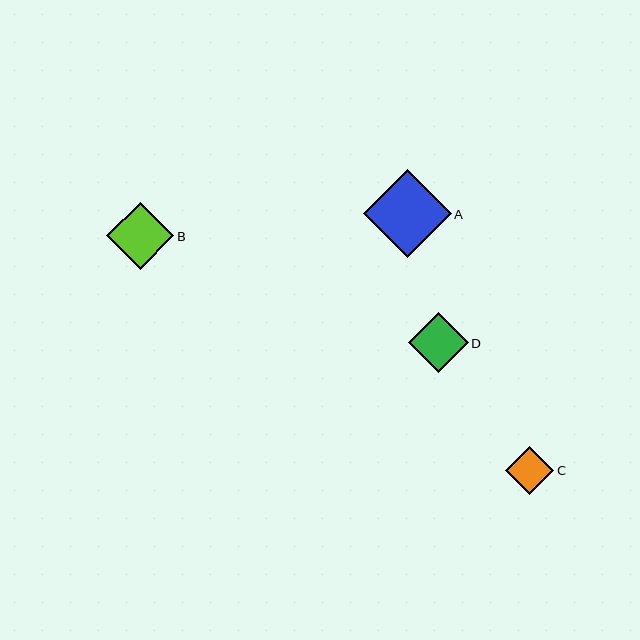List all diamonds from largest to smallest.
From largest to smallest: A, B, D, C.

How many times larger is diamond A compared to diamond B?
Diamond A is approximately 1.3 times the size of diamond B.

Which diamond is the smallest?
Diamond C is the smallest with a size of approximately 48 pixels.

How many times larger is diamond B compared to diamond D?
Diamond B is approximately 1.1 times the size of diamond D.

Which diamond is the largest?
Diamond A is the largest with a size of approximately 88 pixels.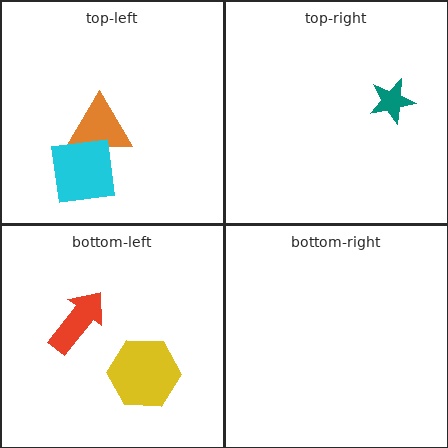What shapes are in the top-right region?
The teal star.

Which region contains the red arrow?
The bottom-left region.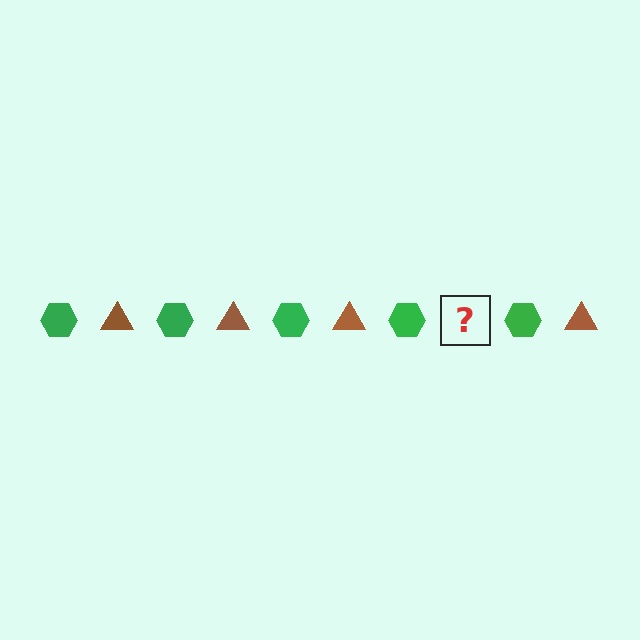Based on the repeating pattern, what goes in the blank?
The blank should be a brown triangle.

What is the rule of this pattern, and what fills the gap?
The rule is that the pattern alternates between green hexagon and brown triangle. The gap should be filled with a brown triangle.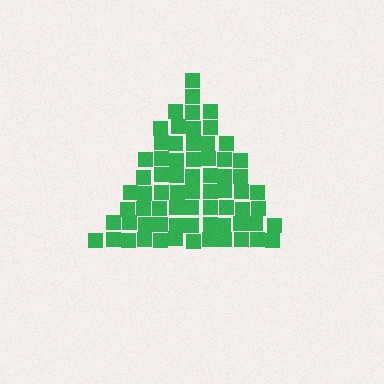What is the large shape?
The large shape is a triangle.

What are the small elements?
The small elements are squares.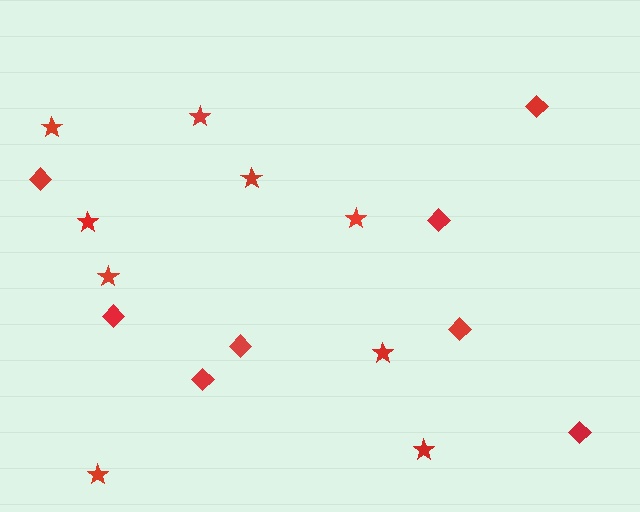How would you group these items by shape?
There are 2 groups: one group of stars (9) and one group of diamonds (8).